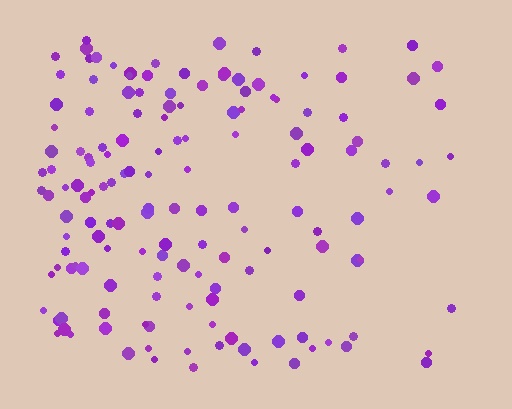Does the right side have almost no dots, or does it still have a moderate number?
Still a moderate number, just noticeably fewer than the left.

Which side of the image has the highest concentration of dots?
The left.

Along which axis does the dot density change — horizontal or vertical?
Horizontal.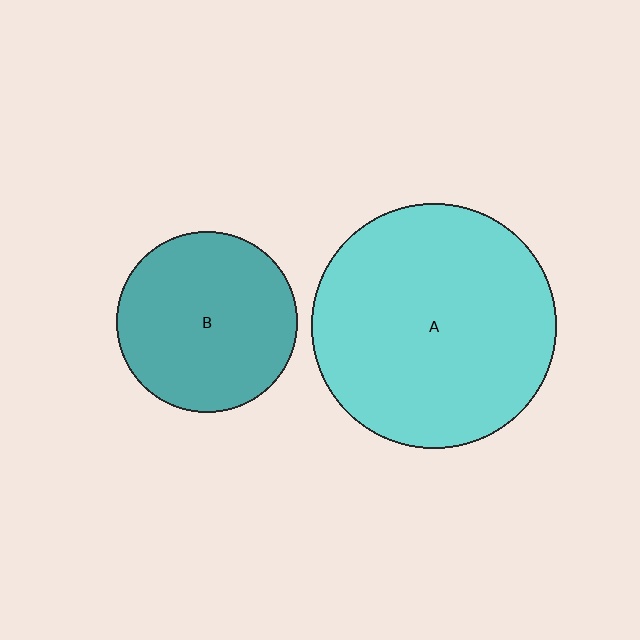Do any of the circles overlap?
No, none of the circles overlap.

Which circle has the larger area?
Circle A (cyan).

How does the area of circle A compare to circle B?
Approximately 1.8 times.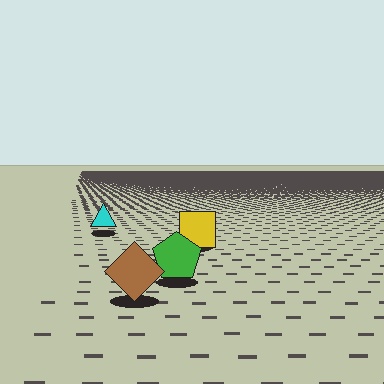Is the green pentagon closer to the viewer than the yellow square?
Yes. The green pentagon is closer — you can tell from the texture gradient: the ground texture is coarser near it.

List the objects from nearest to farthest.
From nearest to farthest: the brown diamond, the green pentagon, the yellow square, the cyan triangle.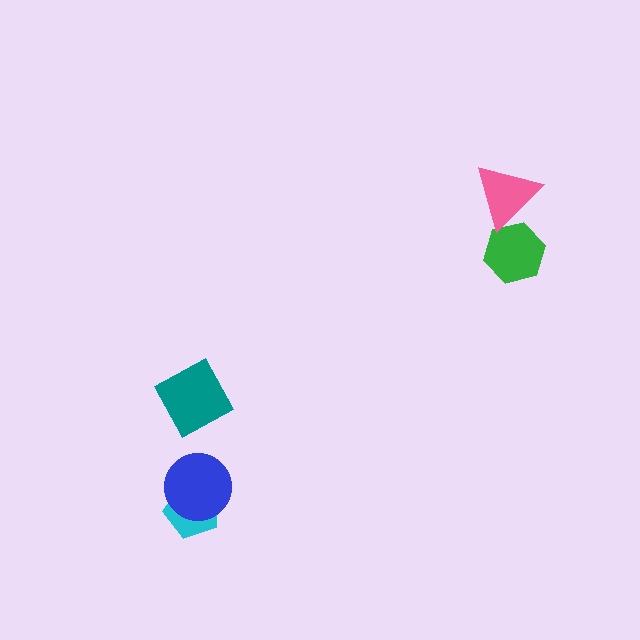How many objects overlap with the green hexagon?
1 object overlaps with the green hexagon.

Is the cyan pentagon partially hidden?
Yes, it is partially covered by another shape.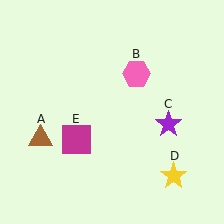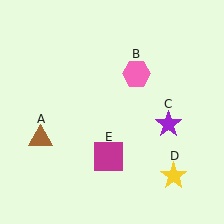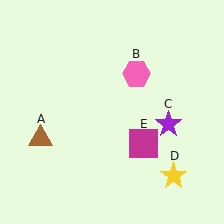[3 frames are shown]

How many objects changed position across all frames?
1 object changed position: magenta square (object E).